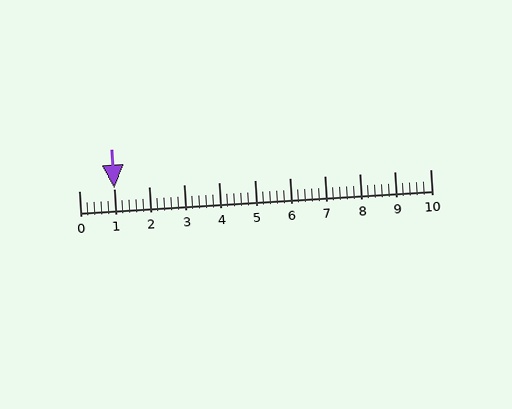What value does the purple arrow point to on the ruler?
The purple arrow points to approximately 1.0.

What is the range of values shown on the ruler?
The ruler shows values from 0 to 10.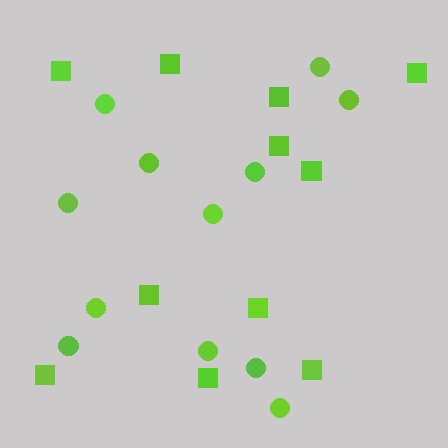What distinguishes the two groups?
There are 2 groups: one group of circles (12) and one group of squares (11).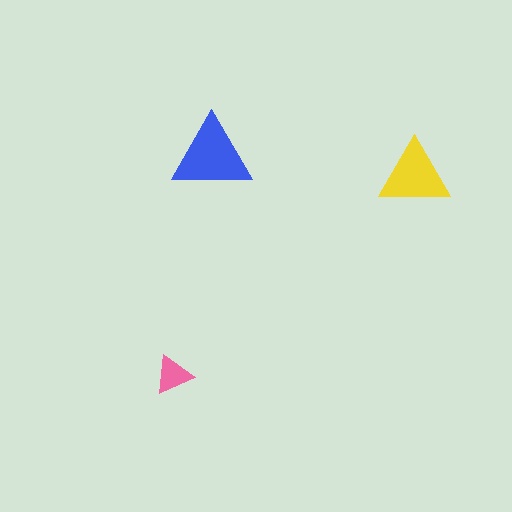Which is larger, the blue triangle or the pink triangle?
The blue one.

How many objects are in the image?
There are 3 objects in the image.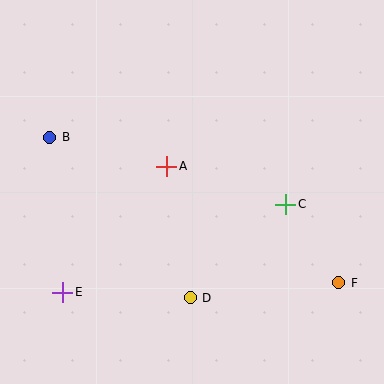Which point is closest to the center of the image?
Point A at (167, 166) is closest to the center.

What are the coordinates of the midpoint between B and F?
The midpoint between B and F is at (194, 210).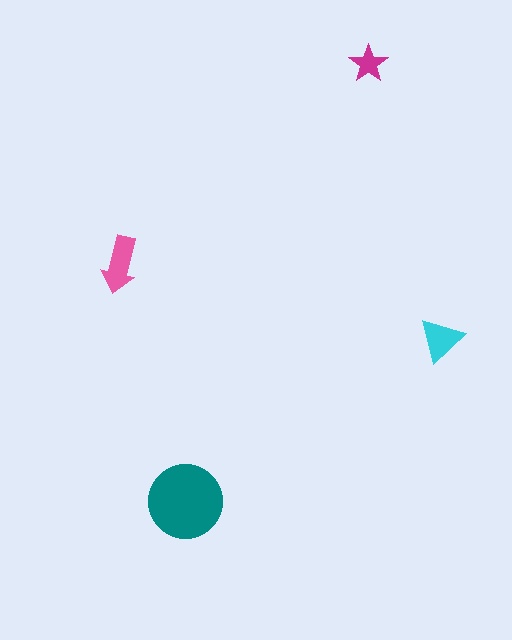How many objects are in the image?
There are 4 objects in the image.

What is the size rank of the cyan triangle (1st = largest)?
3rd.